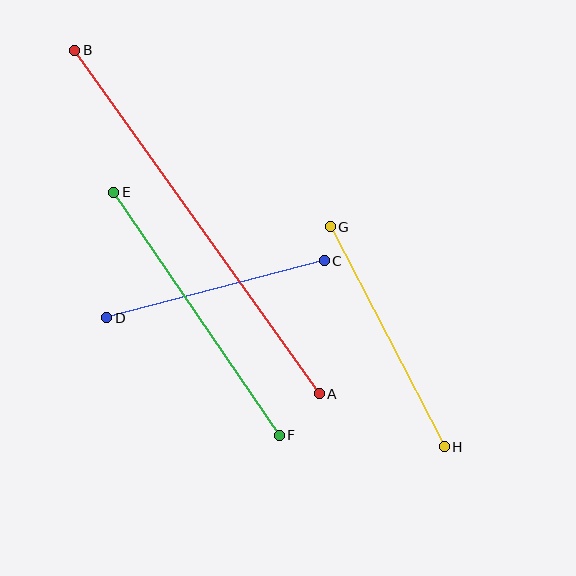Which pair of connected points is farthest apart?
Points A and B are farthest apart.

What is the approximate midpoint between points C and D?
The midpoint is at approximately (215, 289) pixels.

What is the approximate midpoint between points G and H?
The midpoint is at approximately (387, 337) pixels.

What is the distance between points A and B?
The distance is approximately 421 pixels.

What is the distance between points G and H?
The distance is approximately 248 pixels.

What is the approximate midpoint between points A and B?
The midpoint is at approximately (197, 222) pixels.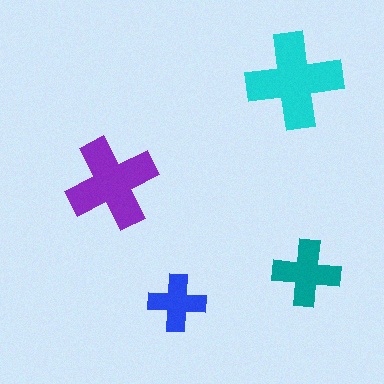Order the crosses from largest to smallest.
the cyan one, the purple one, the teal one, the blue one.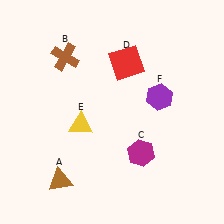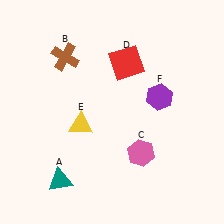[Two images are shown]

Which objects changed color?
A changed from brown to teal. C changed from magenta to pink.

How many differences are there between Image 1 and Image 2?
There are 2 differences between the two images.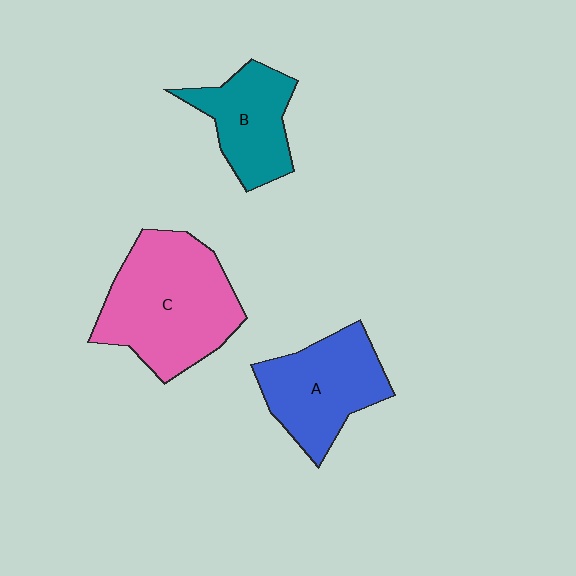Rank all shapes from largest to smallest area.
From largest to smallest: C (pink), A (blue), B (teal).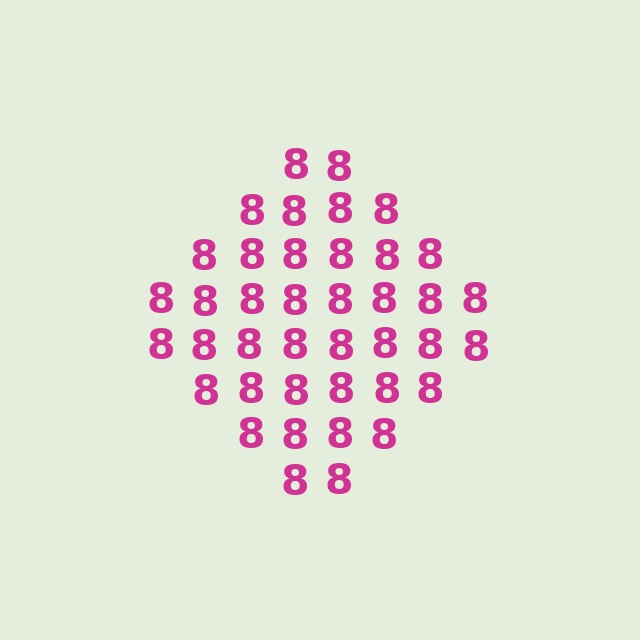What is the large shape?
The large shape is a diamond.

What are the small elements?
The small elements are digit 8's.